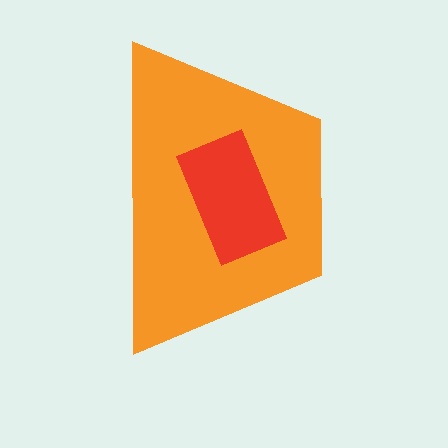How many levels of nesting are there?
2.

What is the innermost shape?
The red rectangle.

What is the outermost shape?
The orange trapezoid.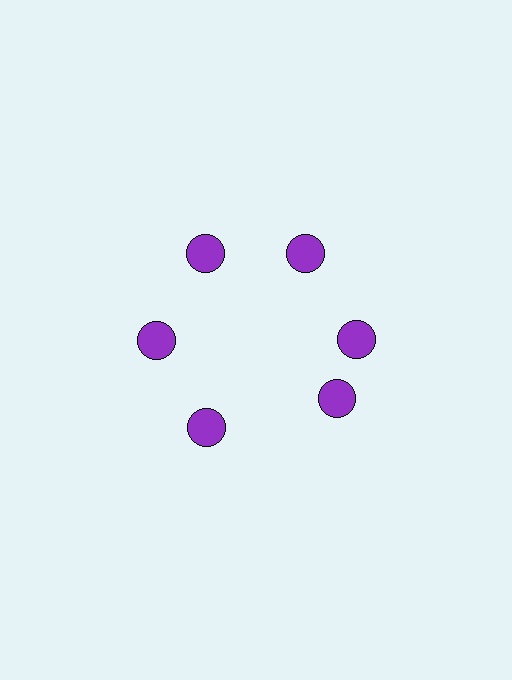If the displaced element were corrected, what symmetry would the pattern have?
It would have 6-fold rotational symmetry — the pattern would map onto itself every 60 degrees.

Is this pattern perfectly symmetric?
No. The 6 purple circles are arranged in a ring, but one element near the 5 o'clock position is rotated out of alignment along the ring, breaking the 6-fold rotational symmetry.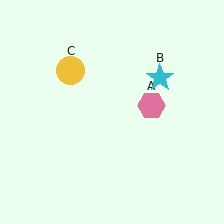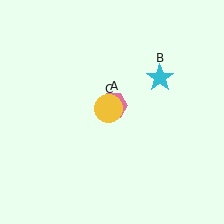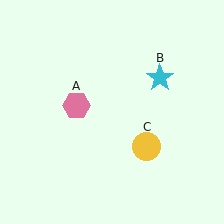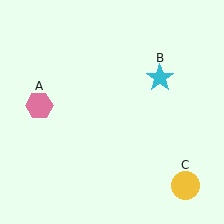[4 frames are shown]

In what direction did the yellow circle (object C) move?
The yellow circle (object C) moved down and to the right.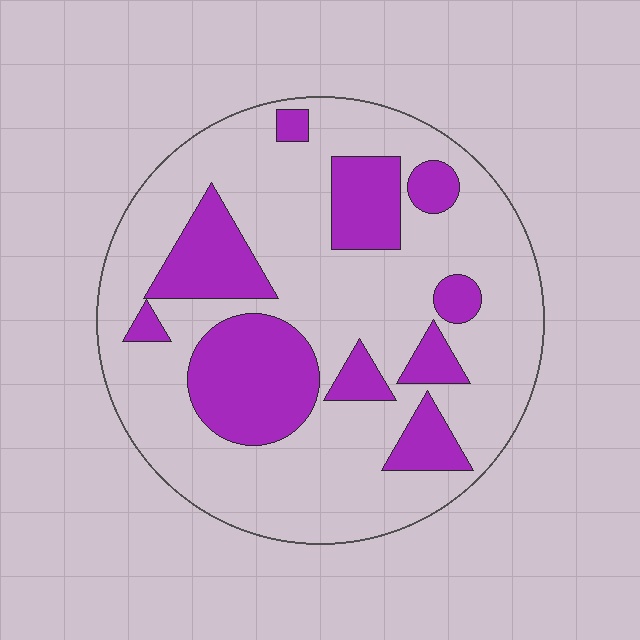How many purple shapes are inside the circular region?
10.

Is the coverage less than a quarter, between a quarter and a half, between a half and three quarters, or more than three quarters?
Between a quarter and a half.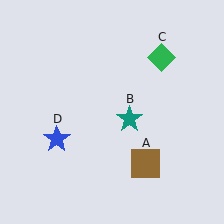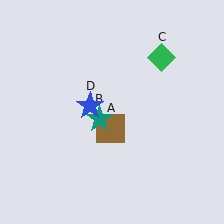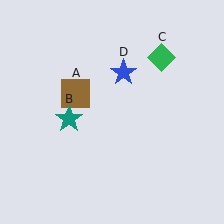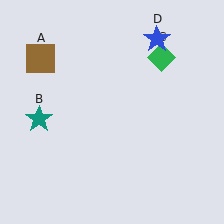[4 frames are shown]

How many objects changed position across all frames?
3 objects changed position: brown square (object A), teal star (object B), blue star (object D).